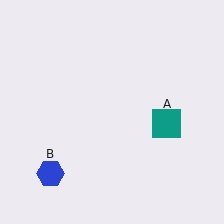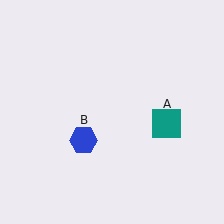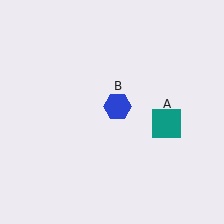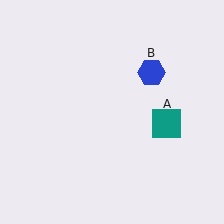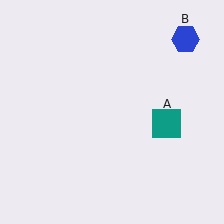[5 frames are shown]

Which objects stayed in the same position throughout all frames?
Teal square (object A) remained stationary.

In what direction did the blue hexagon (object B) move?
The blue hexagon (object B) moved up and to the right.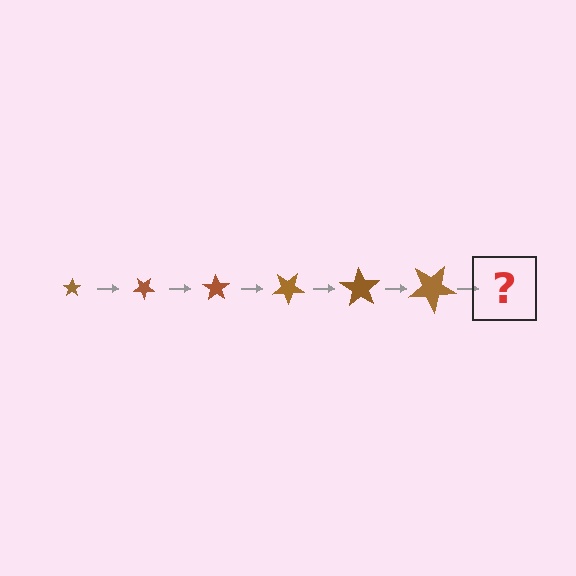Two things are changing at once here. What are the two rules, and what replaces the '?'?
The two rules are that the star grows larger each step and it rotates 35 degrees each step. The '?' should be a star, larger than the previous one and rotated 210 degrees from the start.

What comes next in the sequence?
The next element should be a star, larger than the previous one and rotated 210 degrees from the start.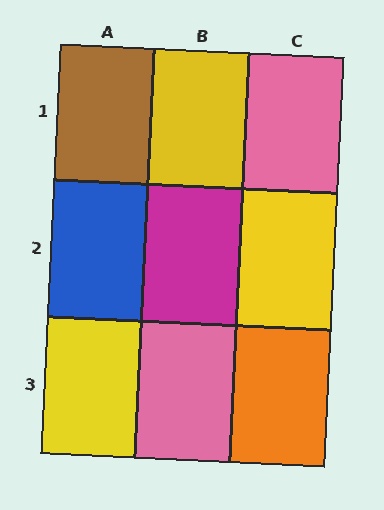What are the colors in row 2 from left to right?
Blue, magenta, yellow.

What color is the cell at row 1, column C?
Pink.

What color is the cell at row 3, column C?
Orange.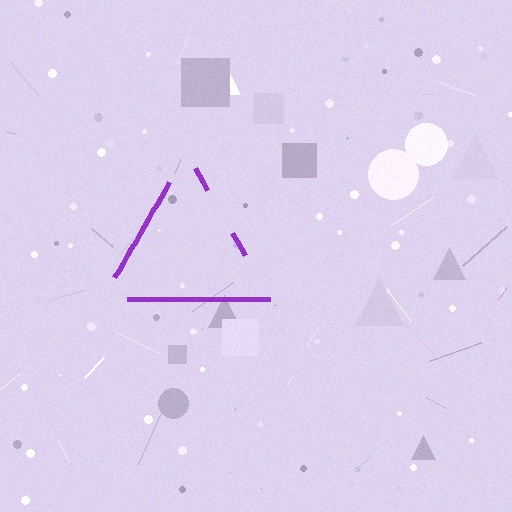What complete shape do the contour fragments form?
The contour fragments form a triangle.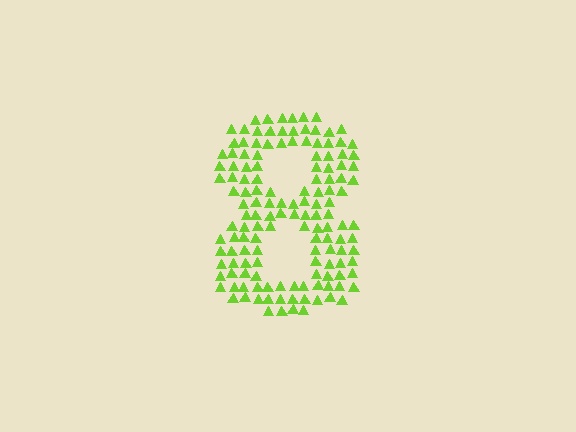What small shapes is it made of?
It is made of small triangles.